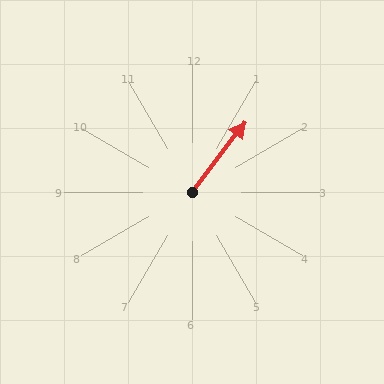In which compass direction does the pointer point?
Northeast.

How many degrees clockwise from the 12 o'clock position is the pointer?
Approximately 37 degrees.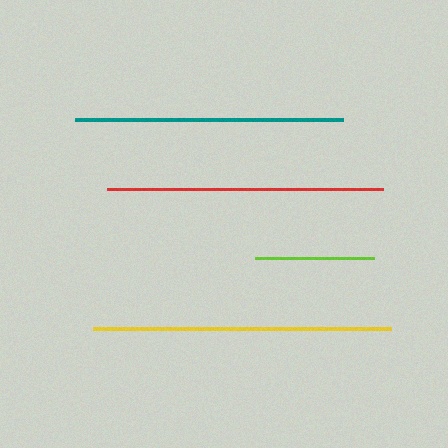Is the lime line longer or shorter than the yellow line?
The yellow line is longer than the lime line.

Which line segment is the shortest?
The lime line is the shortest at approximately 119 pixels.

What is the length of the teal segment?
The teal segment is approximately 268 pixels long.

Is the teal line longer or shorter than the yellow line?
The yellow line is longer than the teal line.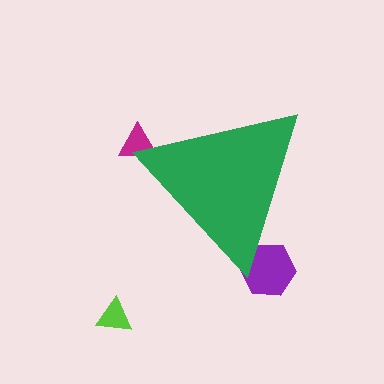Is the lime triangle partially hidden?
No, the lime triangle is fully visible.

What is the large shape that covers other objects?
A green triangle.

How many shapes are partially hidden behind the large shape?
2 shapes are partially hidden.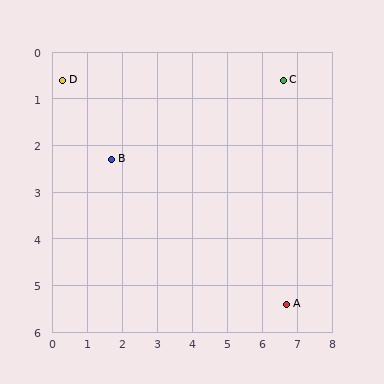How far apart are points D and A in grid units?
Points D and A are about 8.0 grid units apart.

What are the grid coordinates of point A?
Point A is at approximately (6.7, 5.4).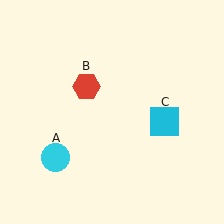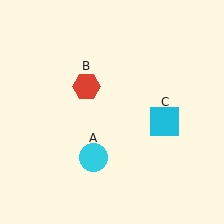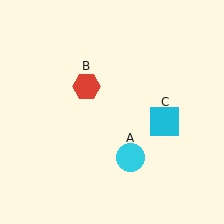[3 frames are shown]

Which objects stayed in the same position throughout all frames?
Red hexagon (object B) and cyan square (object C) remained stationary.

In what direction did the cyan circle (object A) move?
The cyan circle (object A) moved right.